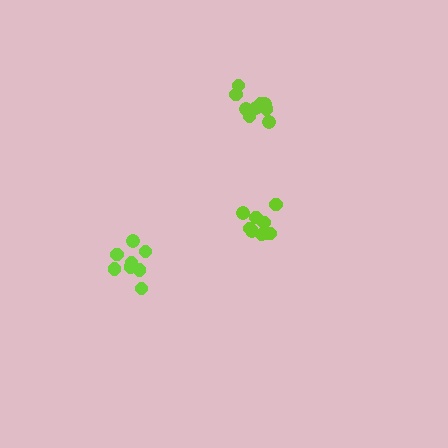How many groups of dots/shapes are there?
There are 3 groups.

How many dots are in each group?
Group 1: 9 dots, Group 2: 8 dots, Group 3: 9 dots (26 total).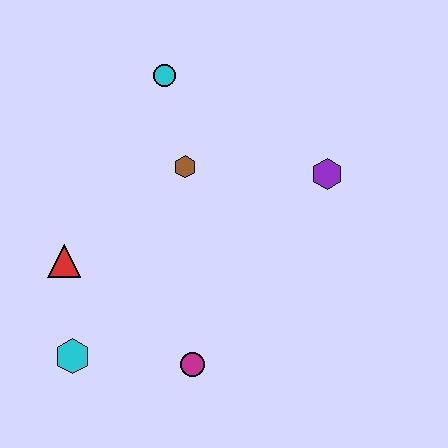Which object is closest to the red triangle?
The cyan hexagon is closest to the red triangle.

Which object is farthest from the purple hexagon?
The cyan hexagon is farthest from the purple hexagon.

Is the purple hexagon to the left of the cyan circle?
No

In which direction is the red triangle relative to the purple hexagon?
The red triangle is to the left of the purple hexagon.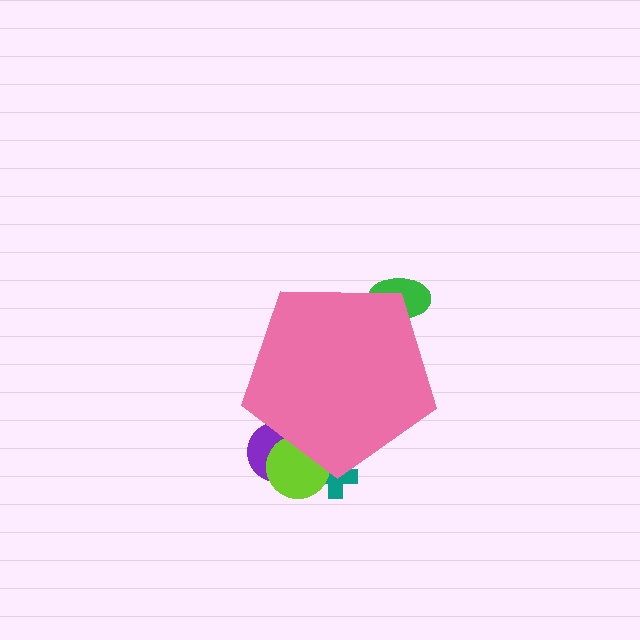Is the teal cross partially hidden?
Yes, the teal cross is partially hidden behind the pink pentagon.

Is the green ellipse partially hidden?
Yes, the green ellipse is partially hidden behind the pink pentagon.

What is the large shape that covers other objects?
A pink pentagon.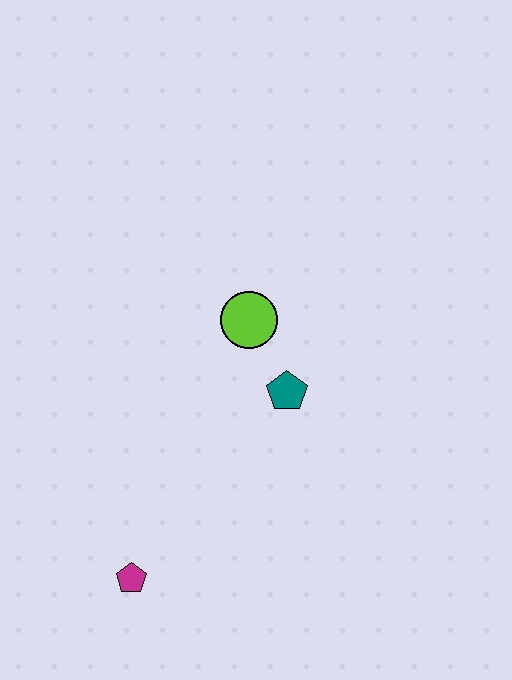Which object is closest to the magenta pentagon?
The teal pentagon is closest to the magenta pentagon.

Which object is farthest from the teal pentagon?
The magenta pentagon is farthest from the teal pentagon.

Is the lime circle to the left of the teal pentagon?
Yes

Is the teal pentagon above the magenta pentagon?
Yes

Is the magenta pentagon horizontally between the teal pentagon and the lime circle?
No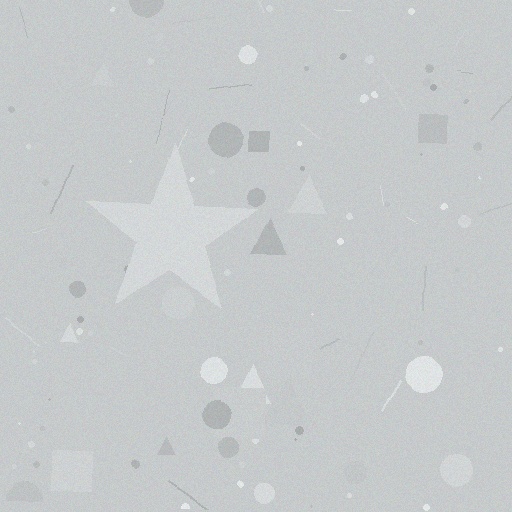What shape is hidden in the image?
A star is hidden in the image.